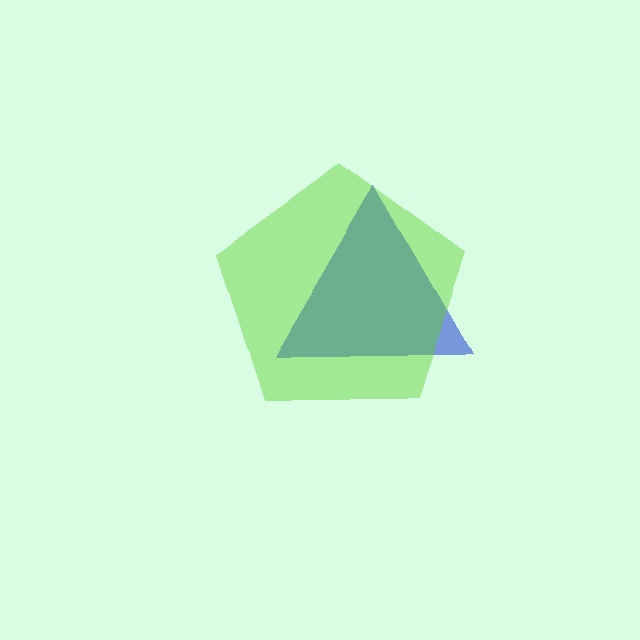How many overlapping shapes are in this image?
There are 2 overlapping shapes in the image.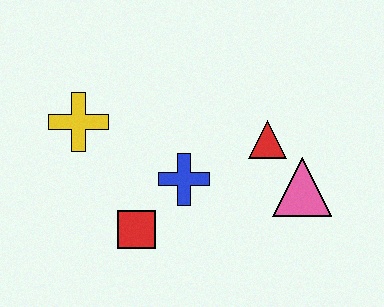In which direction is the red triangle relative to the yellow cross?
The red triangle is to the right of the yellow cross.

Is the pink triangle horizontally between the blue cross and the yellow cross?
No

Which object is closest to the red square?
The blue cross is closest to the red square.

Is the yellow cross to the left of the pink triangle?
Yes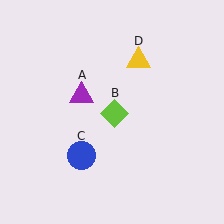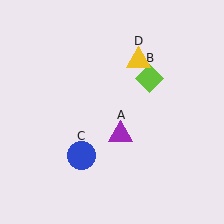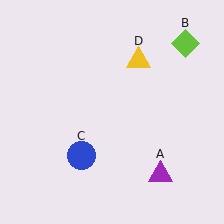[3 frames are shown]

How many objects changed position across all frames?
2 objects changed position: purple triangle (object A), lime diamond (object B).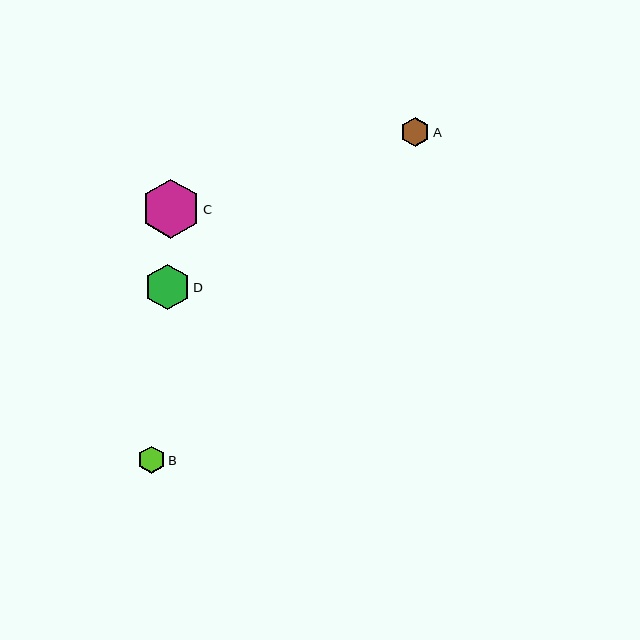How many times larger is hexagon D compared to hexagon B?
Hexagon D is approximately 1.7 times the size of hexagon B.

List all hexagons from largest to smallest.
From largest to smallest: C, D, A, B.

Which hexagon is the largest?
Hexagon C is the largest with a size of approximately 59 pixels.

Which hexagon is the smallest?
Hexagon B is the smallest with a size of approximately 27 pixels.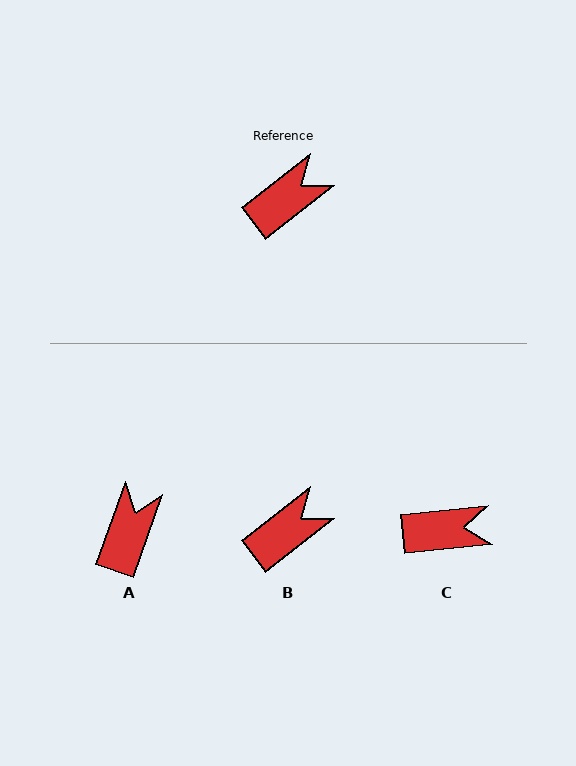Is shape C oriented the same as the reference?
No, it is off by about 32 degrees.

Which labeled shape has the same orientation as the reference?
B.